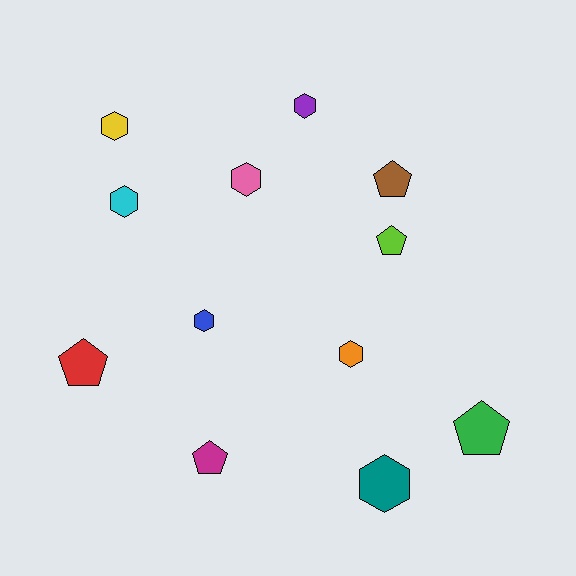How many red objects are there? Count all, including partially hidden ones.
There is 1 red object.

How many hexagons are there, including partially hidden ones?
There are 7 hexagons.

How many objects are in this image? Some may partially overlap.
There are 12 objects.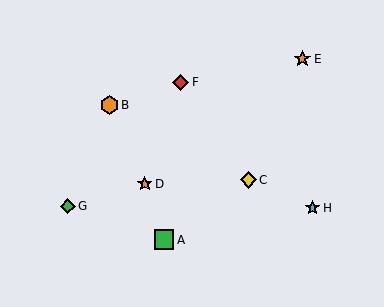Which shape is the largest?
The green square (labeled A) is the largest.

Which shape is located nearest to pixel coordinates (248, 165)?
The yellow diamond (labeled C) at (248, 180) is nearest to that location.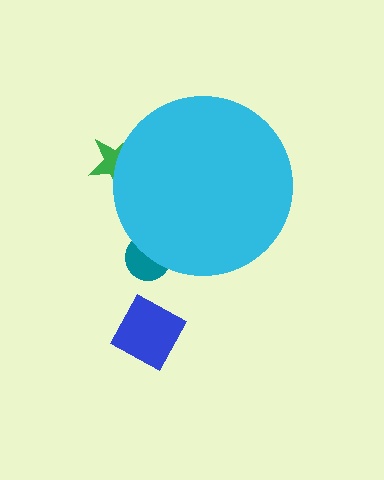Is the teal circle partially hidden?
Yes, the teal circle is partially hidden behind the cyan circle.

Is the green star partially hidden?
Yes, the green star is partially hidden behind the cyan circle.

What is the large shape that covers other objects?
A cyan circle.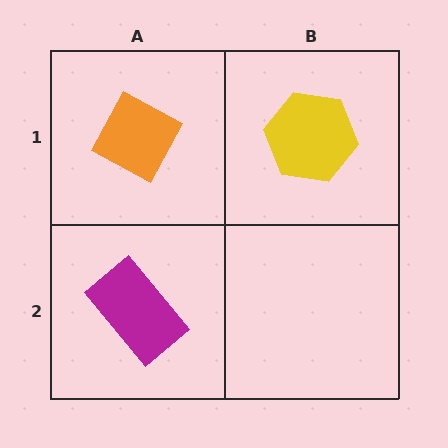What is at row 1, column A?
An orange diamond.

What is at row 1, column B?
A yellow hexagon.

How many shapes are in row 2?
1 shape.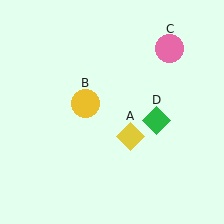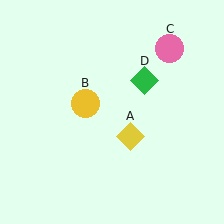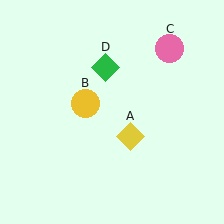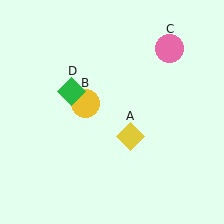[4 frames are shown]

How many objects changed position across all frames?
1 object changed position: green diamond (object D).